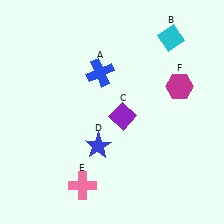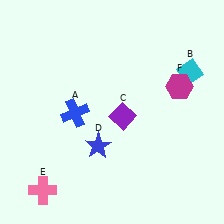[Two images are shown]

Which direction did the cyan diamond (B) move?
The cyan diamond (B) moved down.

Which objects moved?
The objects that moved are: the blue cross (A), the cyan diamond (B), the pink cross (E).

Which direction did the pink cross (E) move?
The pink cross (E) moved left.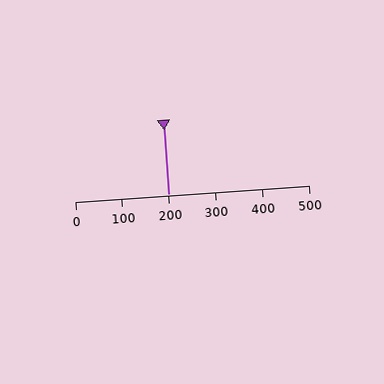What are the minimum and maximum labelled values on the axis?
The axis runs from 0 to 500.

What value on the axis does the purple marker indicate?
The marker indicates approximately 200.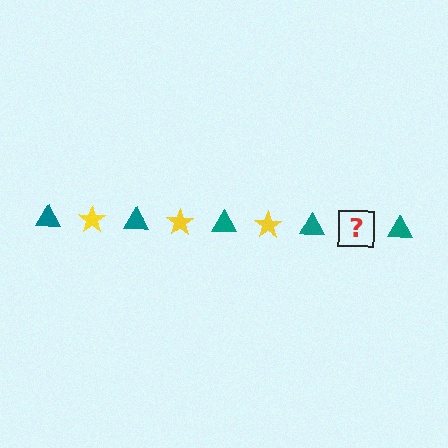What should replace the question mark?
The question mark should be replaced with a yellow star.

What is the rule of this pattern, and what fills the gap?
The rule is that the pattern alternates between teal triangle and yellow star. The gap should be filled with a yellow star.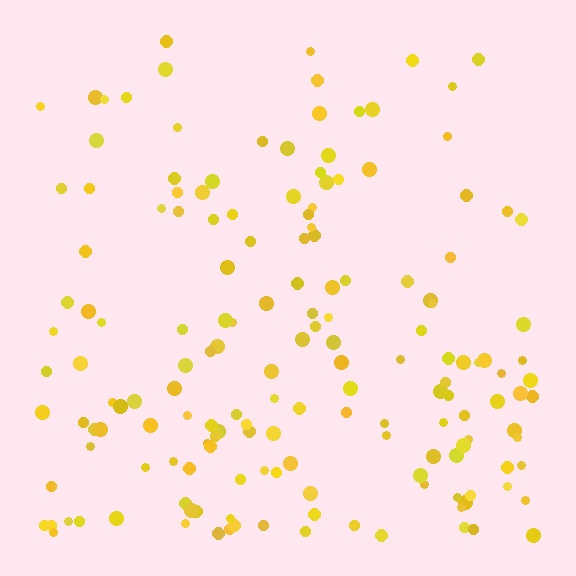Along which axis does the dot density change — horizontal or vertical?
Vertical.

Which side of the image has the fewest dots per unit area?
The top.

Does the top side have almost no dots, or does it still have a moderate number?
Still a moderate number, just noticeably fewer than the bottom.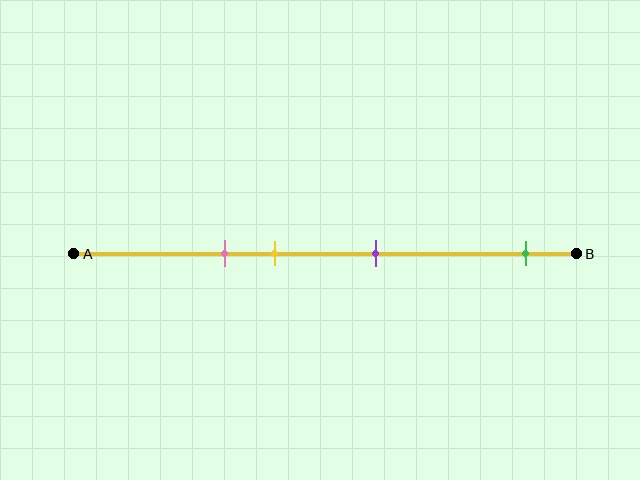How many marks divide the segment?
There are 4 marks dividing the segment.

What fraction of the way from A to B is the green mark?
The green mark is approximately 90% (0.9) of the way from A to B.